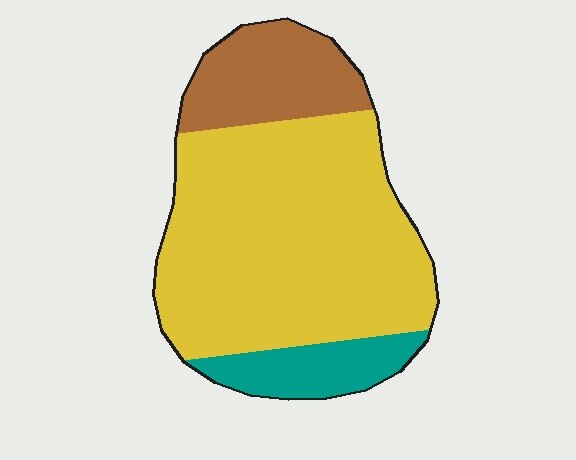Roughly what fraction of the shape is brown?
Brown covers 19% of the shape.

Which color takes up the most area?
Yellow, at roughly 70%.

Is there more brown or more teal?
Brown.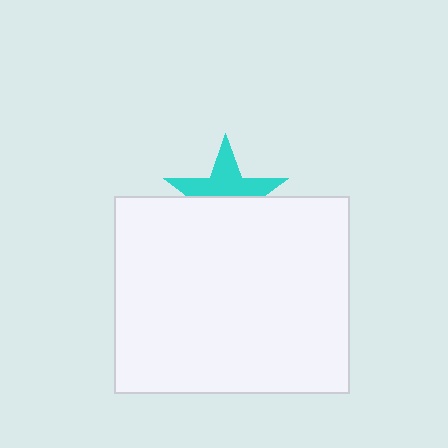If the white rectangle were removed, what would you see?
You would see the complete cyan star.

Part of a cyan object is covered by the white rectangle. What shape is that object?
It is a star.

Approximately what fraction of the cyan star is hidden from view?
Roughly 50% of the cyan star is hidden behind the white rectangle.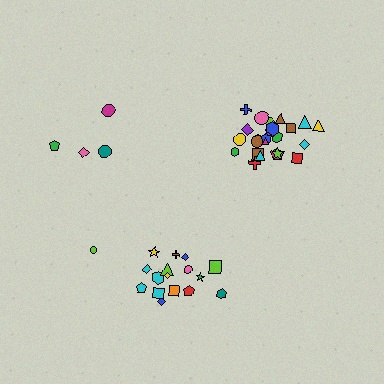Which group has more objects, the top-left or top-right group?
The top-right group.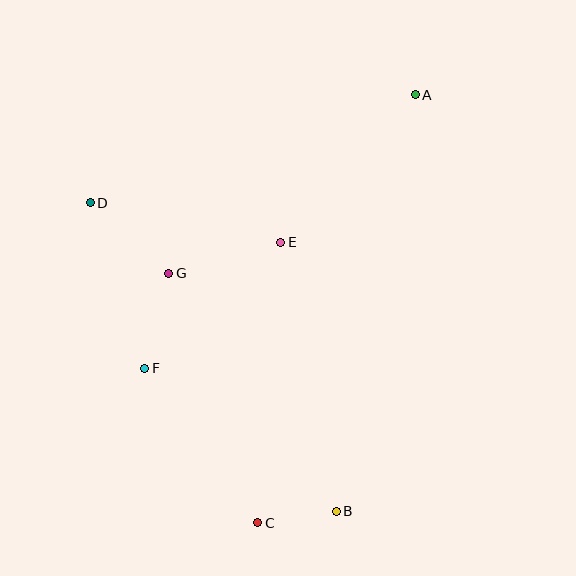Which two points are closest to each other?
Points B and C are closest to each other.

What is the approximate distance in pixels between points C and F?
The distance between C and F is approximately 192 pixels.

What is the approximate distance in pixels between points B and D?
The distance between B and D is approximately 395 pixels.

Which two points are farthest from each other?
Points A and C are farthest from each other.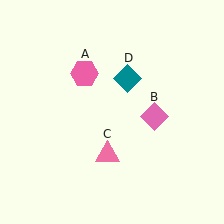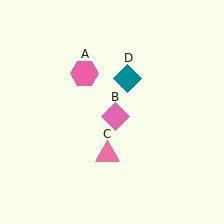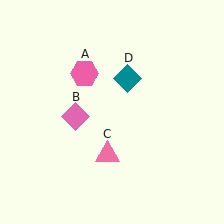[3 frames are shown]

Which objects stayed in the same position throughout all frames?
Pink hexagon (object A) and pink triangle (object C) and teal diamond (object D) remained stationary.